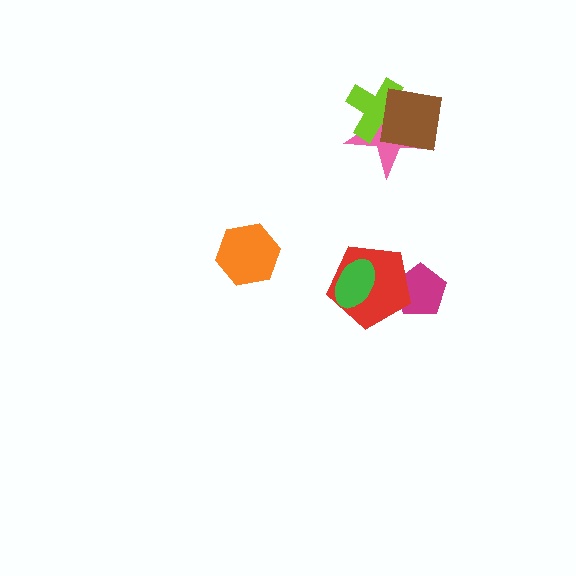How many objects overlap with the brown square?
2 objects overlap with the brown square.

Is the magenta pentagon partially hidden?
Yes, it is partially covered by another shape.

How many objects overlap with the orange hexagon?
0 objects overlap with the orange hexagon.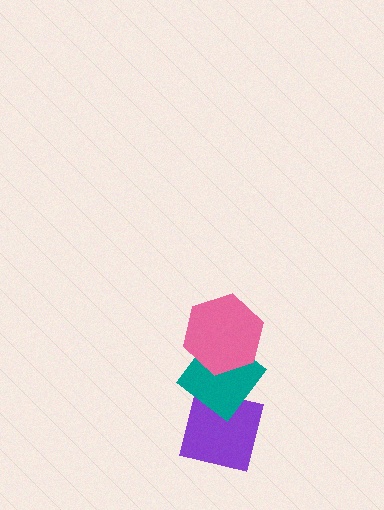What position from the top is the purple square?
The purple square is 3rd from the top.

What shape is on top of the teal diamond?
The pink hexagon is on top of the teal diamond.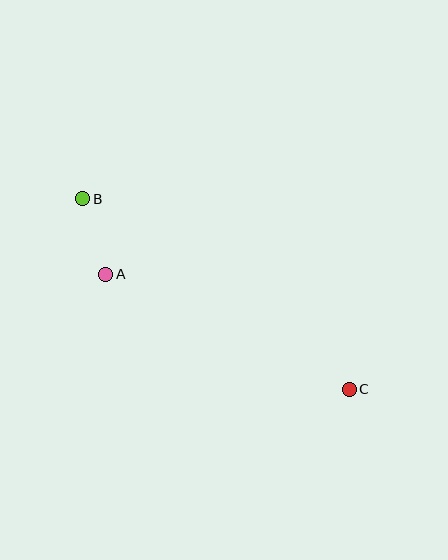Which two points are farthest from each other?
Points B and C are farthest from each other.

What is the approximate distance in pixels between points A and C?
The distance between A and C is approximately 269 pixels.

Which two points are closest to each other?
Points A and B are closest to each other.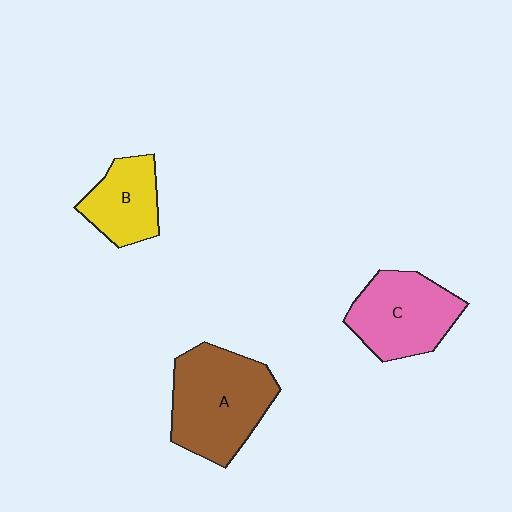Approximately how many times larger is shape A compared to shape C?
Approximately 1.3 times.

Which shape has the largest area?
Shape A (brown).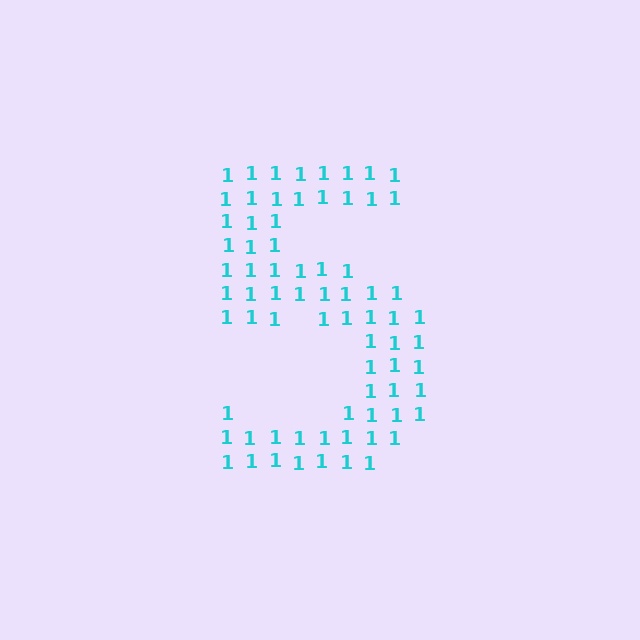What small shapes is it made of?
It is made of small digit 1's.